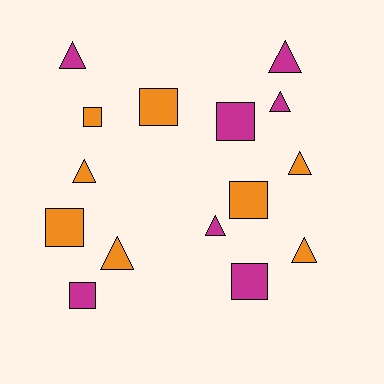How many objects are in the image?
There are 15 objects.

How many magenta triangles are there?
There are 4 magenta triangles.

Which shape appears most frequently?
Triangle, with 8 objects.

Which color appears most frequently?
Orange, with 8 objects.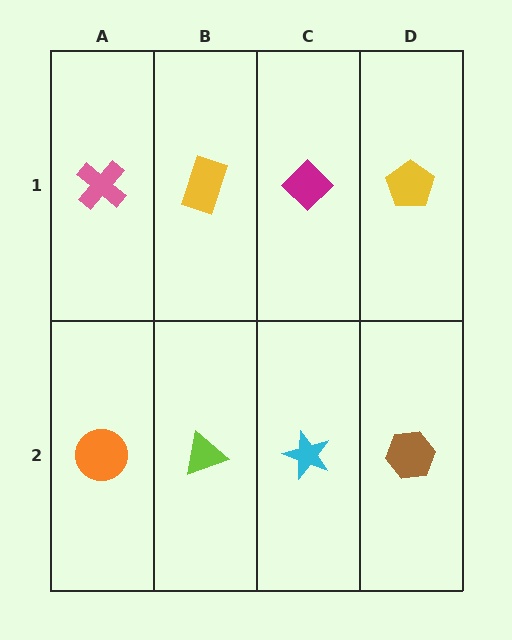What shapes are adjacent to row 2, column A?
A pink cross (row 1, column A), a lime triangle (row 2, column B).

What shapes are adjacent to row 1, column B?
A lime triangle (row 2, column B), a pink cross (row 1, column A), a magenta diamond (row 1, column C).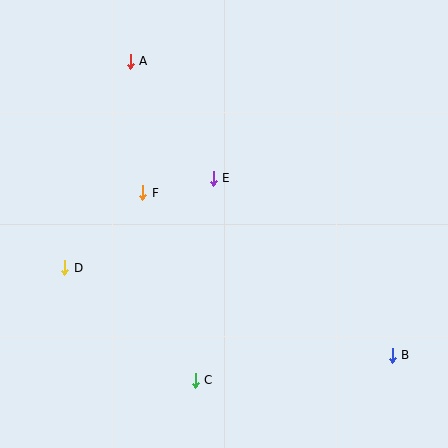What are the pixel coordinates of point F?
Point F is at (143, 193).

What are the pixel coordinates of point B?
Point B is at (392, 355).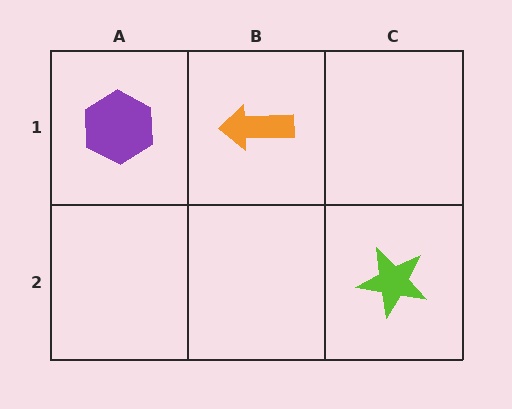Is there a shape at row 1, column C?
No, that cell is empty.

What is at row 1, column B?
An orange arrow.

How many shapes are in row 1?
2 shapes.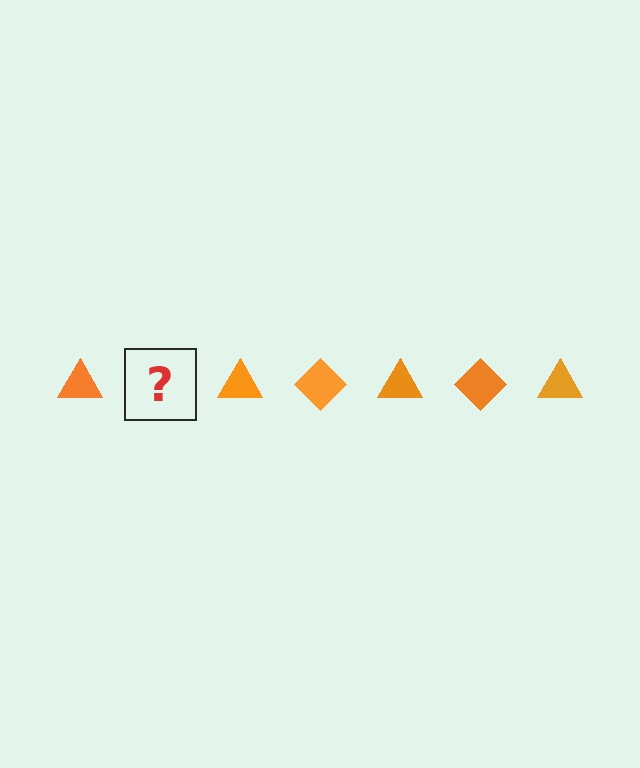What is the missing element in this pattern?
The missing element is an orange diamond.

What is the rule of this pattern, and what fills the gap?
The rule is that the pattern cycles through triangle, diamond shapes in orange. The gap should be filled with an orange diamond.